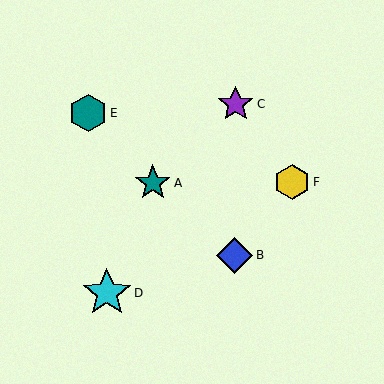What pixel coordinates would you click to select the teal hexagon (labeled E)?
Click at (88, 113) to select the teal hexagon E.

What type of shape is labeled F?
Shape F is a yellow hexagon.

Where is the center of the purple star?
The center of the purple star is at (236, 104).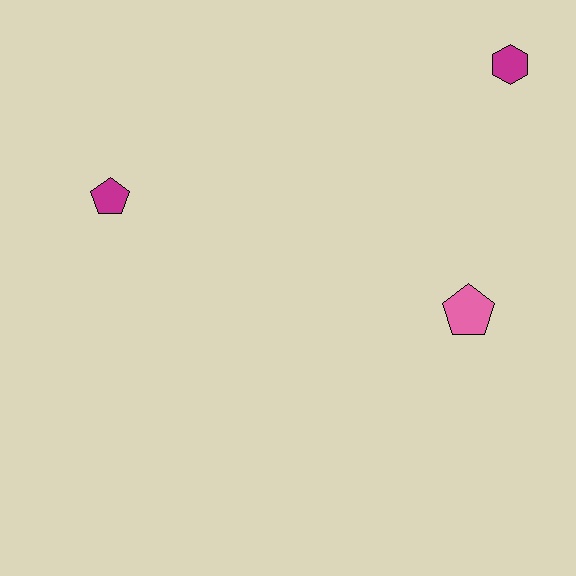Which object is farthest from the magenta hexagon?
The magenta pentagon is farthest from the magenta hexagon.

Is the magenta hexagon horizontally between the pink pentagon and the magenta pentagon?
No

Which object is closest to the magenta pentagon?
The pink pentagon is closest to the magenta pentagon.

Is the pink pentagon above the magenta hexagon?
No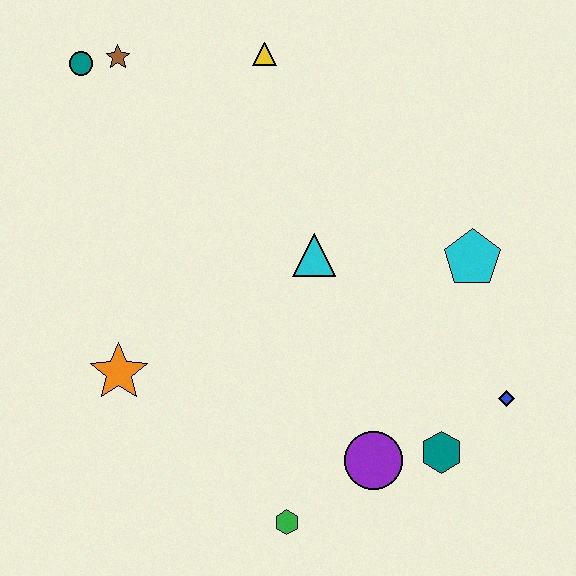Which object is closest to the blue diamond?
The teal hexagon is closest to the blue diamond.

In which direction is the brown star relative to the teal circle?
The brown star is to the right of the teal circle.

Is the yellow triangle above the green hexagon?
Yes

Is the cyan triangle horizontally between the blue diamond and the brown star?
Yes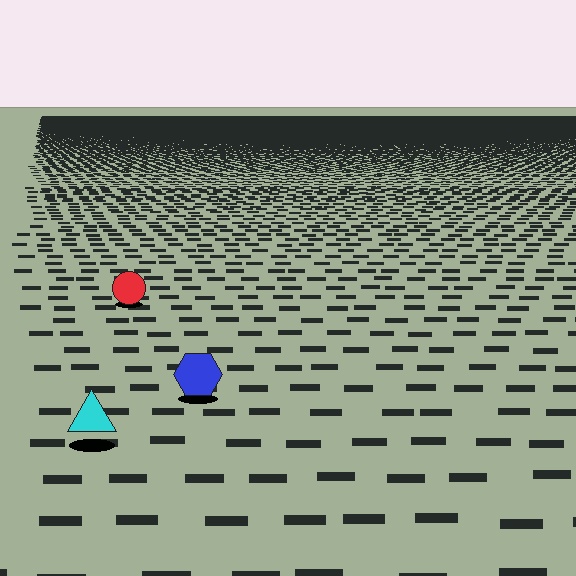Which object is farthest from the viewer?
The red circle is farthest from the viewer. It appears smaller and the ground texture around it is denser.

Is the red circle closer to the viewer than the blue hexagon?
No. The blue hexagon is closer — you can tell from the texture gradient: the ground texture is coarser near it.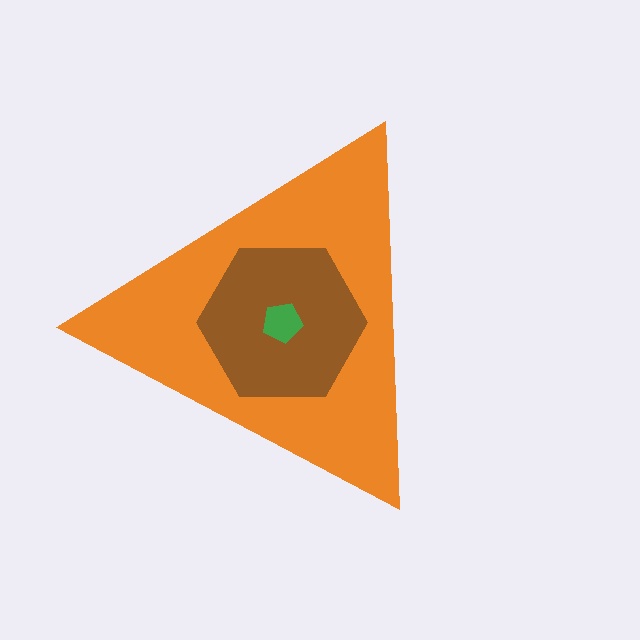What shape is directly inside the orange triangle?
The brown hexagon.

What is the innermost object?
The green pentagon.